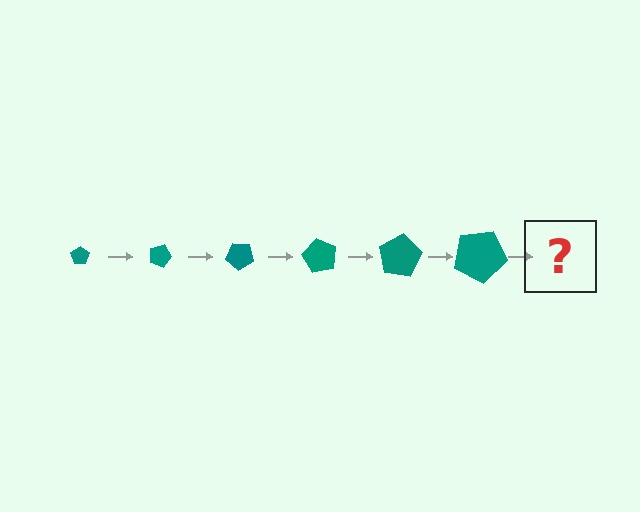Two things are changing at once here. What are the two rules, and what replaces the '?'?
The two rules are that the pentagon grows larger each step and it rotates 20 degrees each step. The '?' should be a pentagon, larger than the previous one and rotated 120 degrees from the start.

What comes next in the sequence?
The next element should be a pentagon, larger than the previous one and rotated 120 degrees from the start.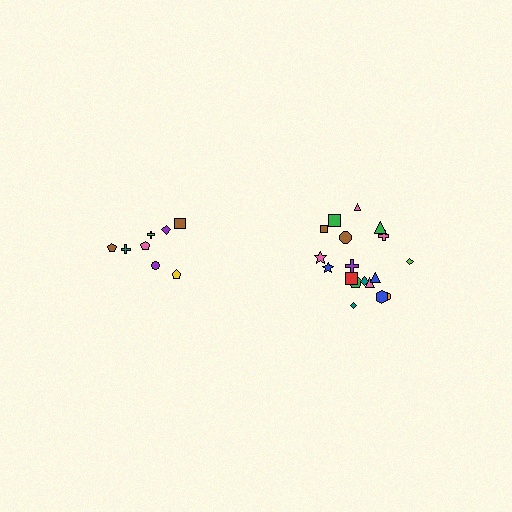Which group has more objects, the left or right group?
The right group.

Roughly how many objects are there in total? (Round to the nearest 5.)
Roughly 25 objects in total.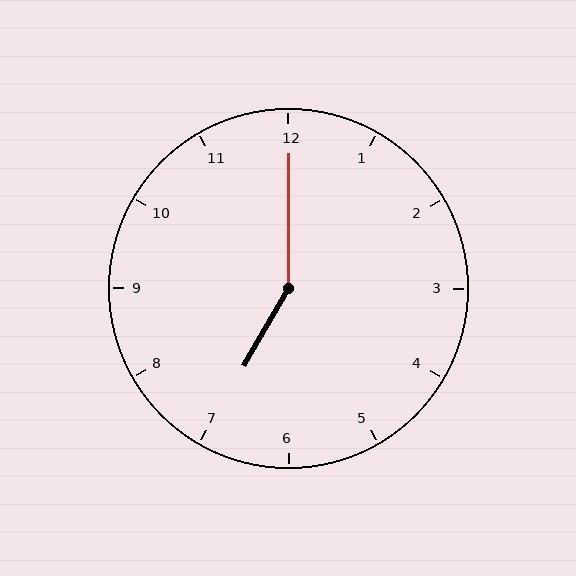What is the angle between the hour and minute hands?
Approximately 150 degrees.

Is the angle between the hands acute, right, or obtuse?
It is obtuse.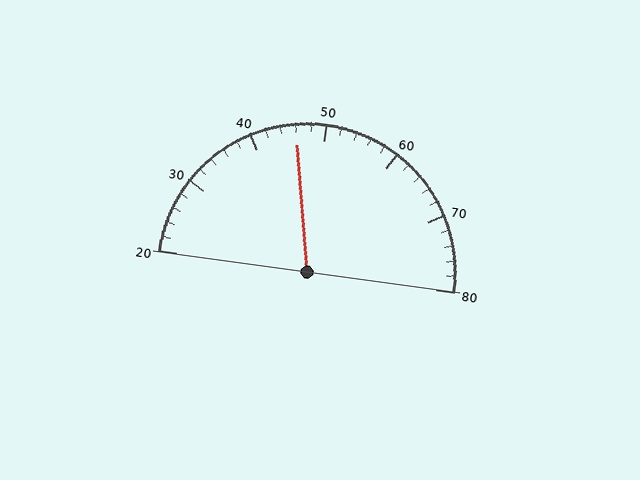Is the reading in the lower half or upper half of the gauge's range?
The reading is in the lower half of the range (20 to 80).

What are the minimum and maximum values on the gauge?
The gauge ranges from 20 to 80.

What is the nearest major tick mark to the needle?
The nearest major tick mark is 50.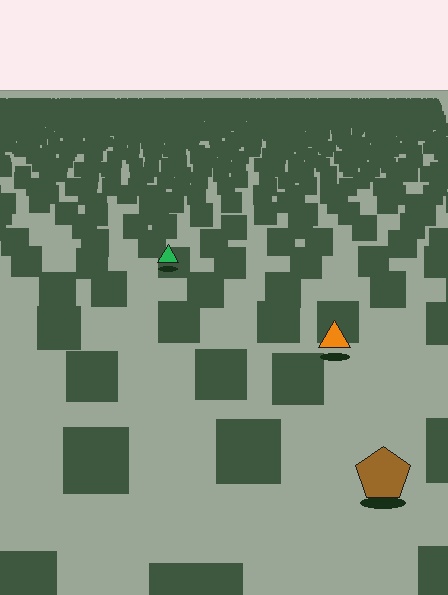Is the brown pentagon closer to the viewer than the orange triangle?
Yes. The brown pentagon is closer — you can tell from the texture gradient: the ground texture is coarser near it.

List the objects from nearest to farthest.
From nearest to farthest: the brown pentagon, the orange triangle, the green triangle.